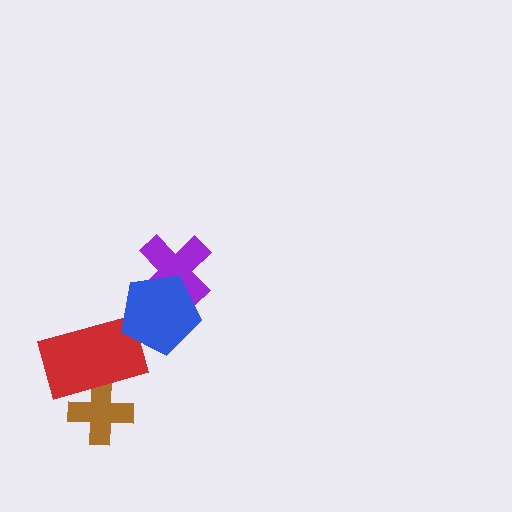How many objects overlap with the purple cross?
1 object overlaps with the purple cross.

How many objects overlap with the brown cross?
1 object overlaps with the brown cross.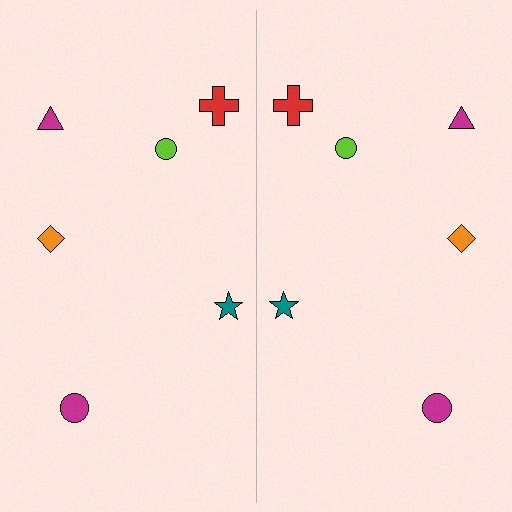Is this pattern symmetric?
Yes, this pattern has bilateral (reflection) symmetry.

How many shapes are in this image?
There are 12 shapes in this image.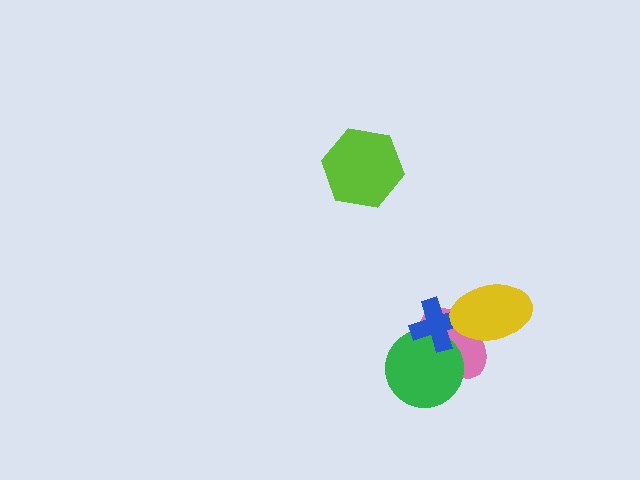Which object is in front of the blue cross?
The yellow ellipse is in front of the blue cross.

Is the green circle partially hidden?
Yes, it is partially covered by another shape.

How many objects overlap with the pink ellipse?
3 objects overlap with the pink ellipse.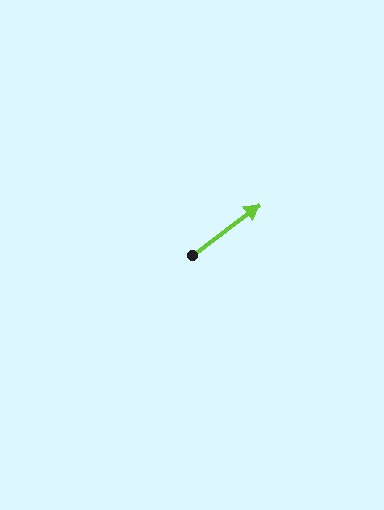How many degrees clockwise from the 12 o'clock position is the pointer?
Approximately 53 degrees.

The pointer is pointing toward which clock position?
Roughly 2 o'clock.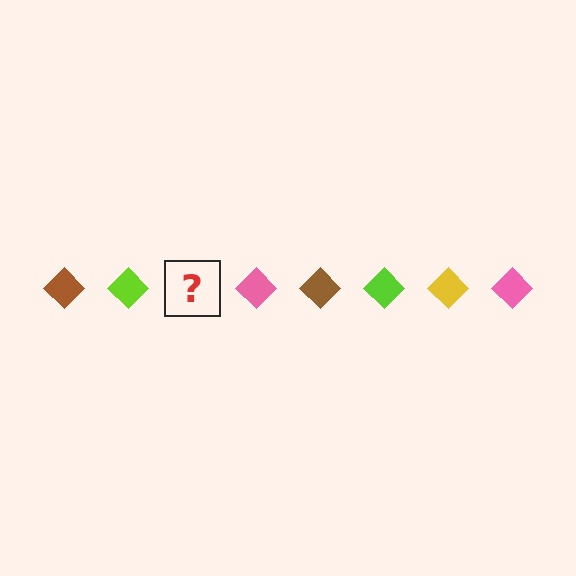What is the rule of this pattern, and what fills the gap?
The rule is that the pattern cycles through brown, lime, yellow, pink diamonds. The gap should be filled with a yellow diamond.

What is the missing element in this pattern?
The missing element is a yellow diamond.